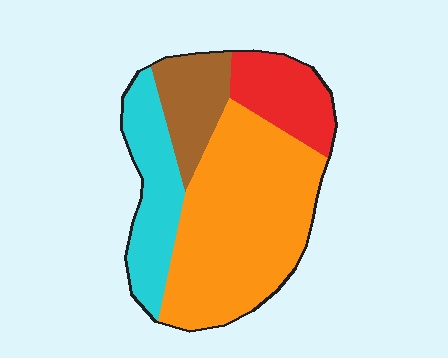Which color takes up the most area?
Orange, at roughly 50%.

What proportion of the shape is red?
Red takes up less than a quarter of the shape.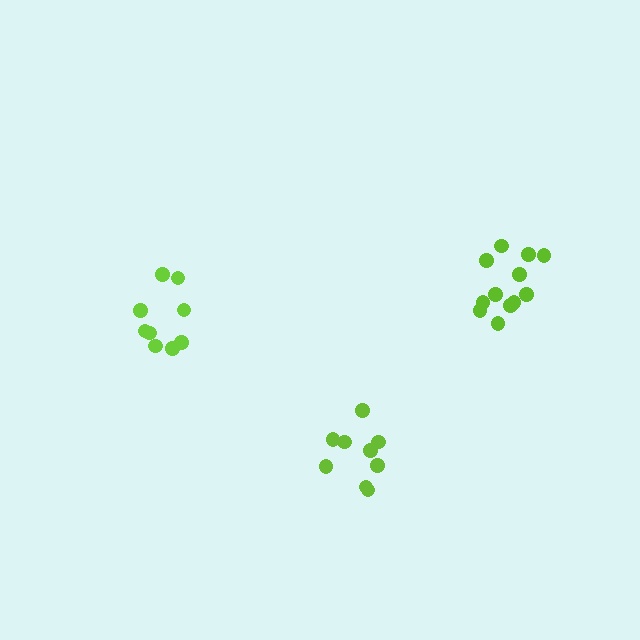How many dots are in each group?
Group 1: 12 dots, Group 2: 9 dots, Group 3: 10 dots (31 total).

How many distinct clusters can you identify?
There are 3 distinct clusters.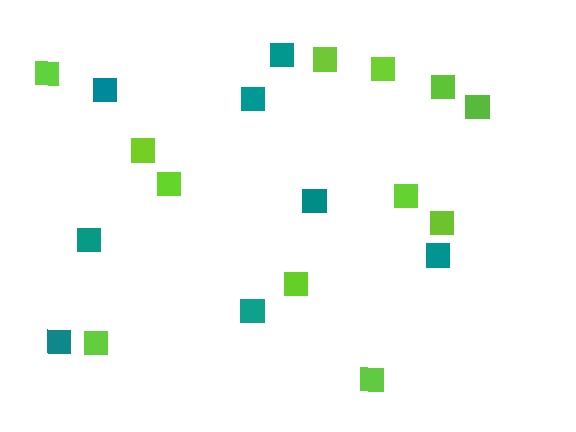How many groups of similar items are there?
There are 2 groups: one group of lime squares (12) and one group of teal squares (8).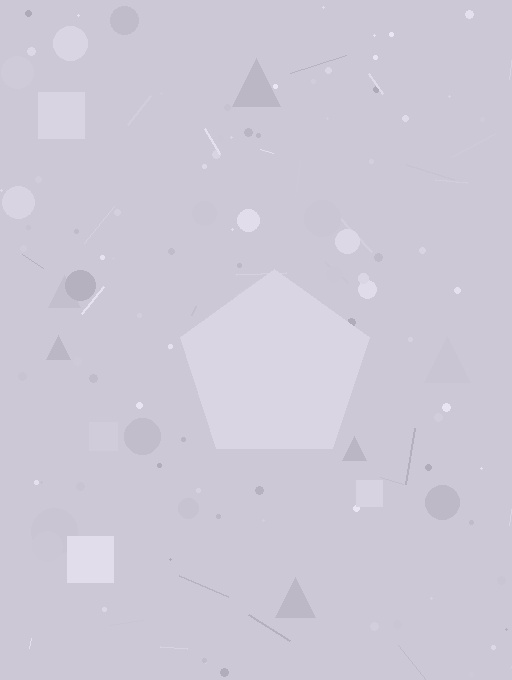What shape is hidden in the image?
A pentagon is hidden in the image.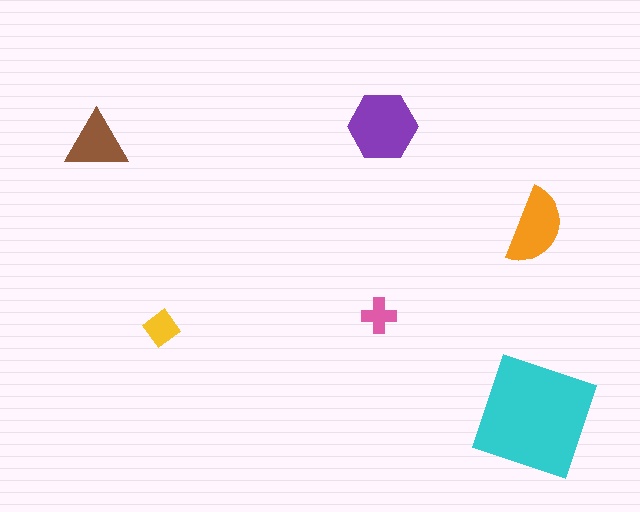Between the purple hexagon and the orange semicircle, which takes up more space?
The purple hexagon.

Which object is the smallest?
The pink cross.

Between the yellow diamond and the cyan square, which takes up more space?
The cyan square.